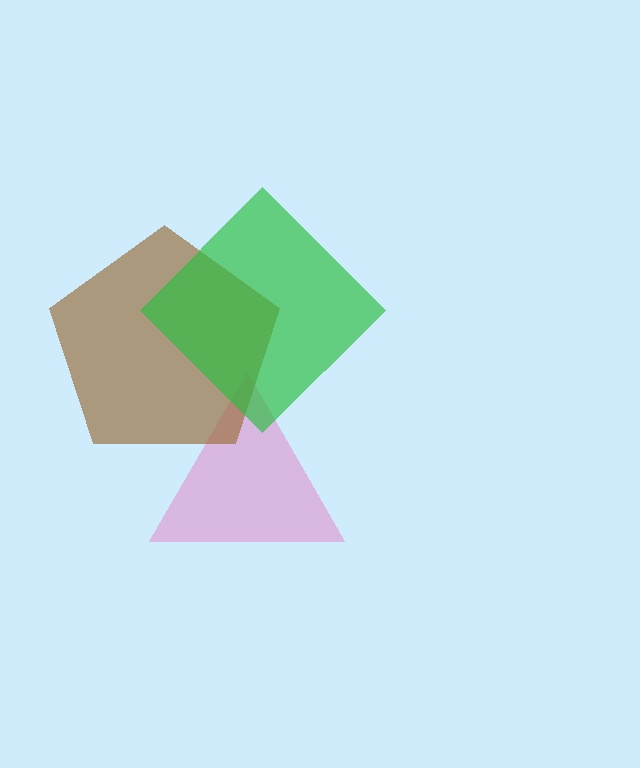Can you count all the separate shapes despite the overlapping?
Yes, there are 3 separate shapes.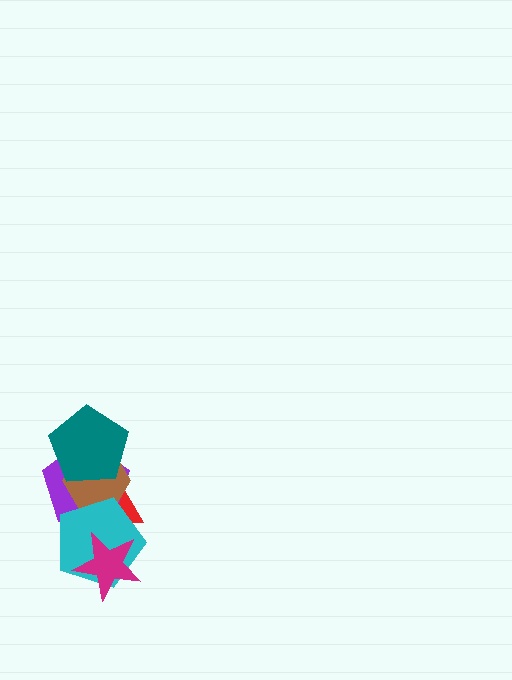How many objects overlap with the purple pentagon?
4 objects overlap with the purple pentagon.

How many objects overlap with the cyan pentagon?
4 objects overlap with the cyan pentagon.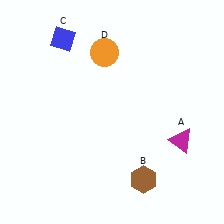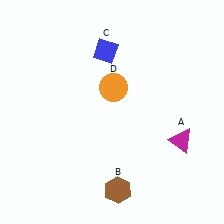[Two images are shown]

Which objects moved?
The objects that moved are: the brown hexagon (B), the blue diamond (C), the orange circle (D).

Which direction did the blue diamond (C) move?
The blue diamond (C) moved right.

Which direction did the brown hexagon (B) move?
The brown hexagon (B) moved left.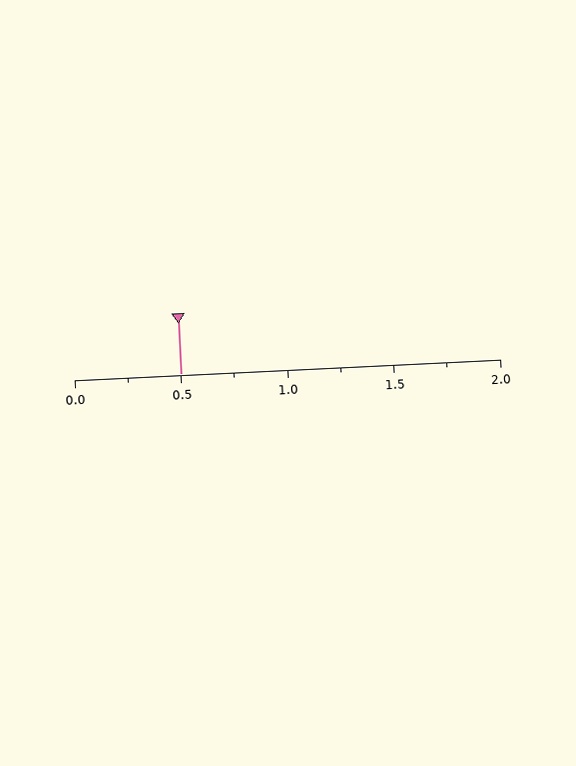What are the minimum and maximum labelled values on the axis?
The axis runs from 0.0 to 2.0.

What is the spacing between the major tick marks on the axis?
The major ticks are spaced 0.5 apart.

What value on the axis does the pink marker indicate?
The marker indicates approximately 0.5.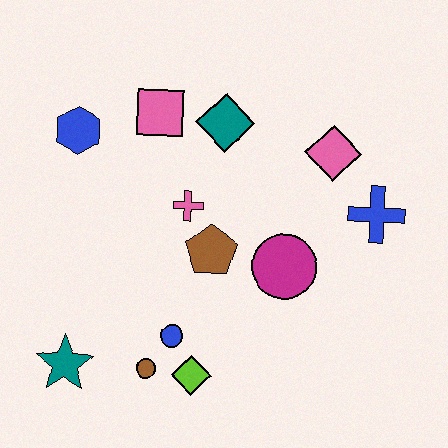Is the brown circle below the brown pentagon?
Yes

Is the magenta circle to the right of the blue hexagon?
Yes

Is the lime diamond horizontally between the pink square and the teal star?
No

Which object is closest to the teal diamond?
The pink square is closest to the teal diamond.